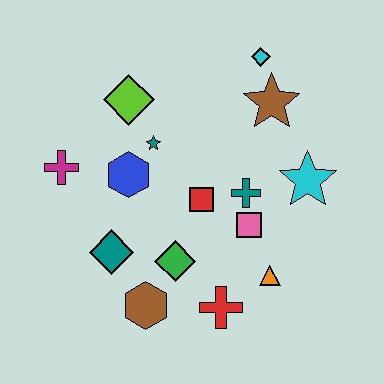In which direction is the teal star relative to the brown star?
The teal star is to the left of the brown star.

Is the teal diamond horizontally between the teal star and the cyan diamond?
No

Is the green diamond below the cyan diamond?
Yes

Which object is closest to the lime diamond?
The teal star is closest to the lime diamond.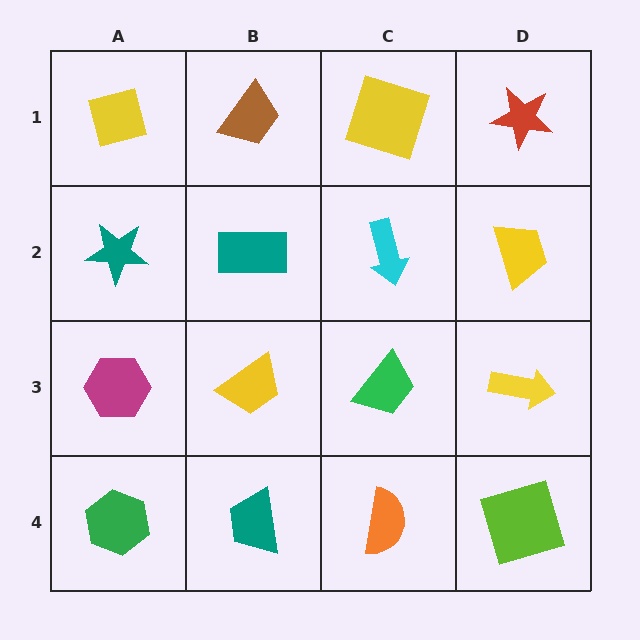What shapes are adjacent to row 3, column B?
A teal rectangle (row 2, column B), a teal trapezoid (row 4, column B), a magenta hexagon (row 3, column A), a green trapezoid (row 3, column C).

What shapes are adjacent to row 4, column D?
A yellow arrow (row 3, column D), an orange semicircle (row 4, column C).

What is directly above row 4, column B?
A yellow trapezoid.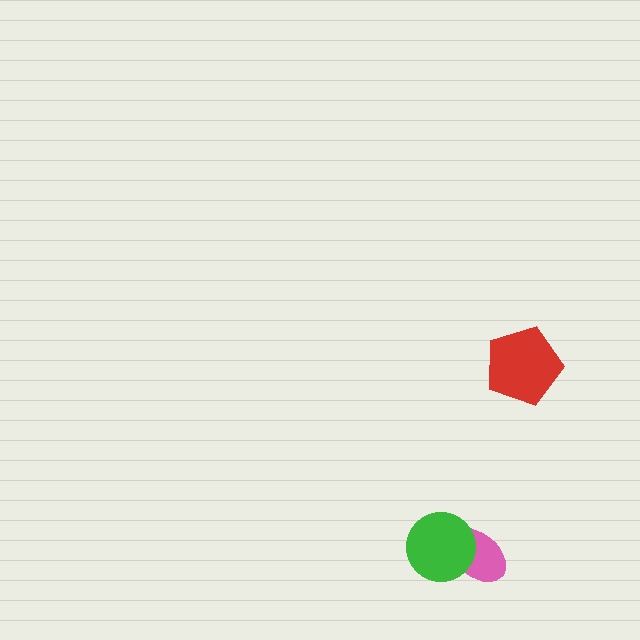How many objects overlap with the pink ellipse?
1 object overlaps with the pink ellipse.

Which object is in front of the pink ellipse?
The green circle is in front of the pink ellipse.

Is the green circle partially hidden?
No, no other shape covers it.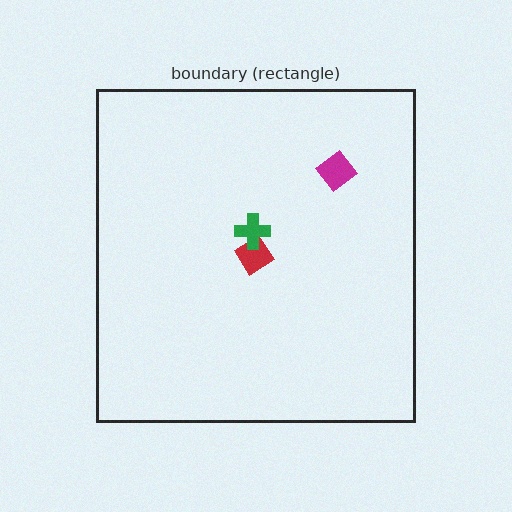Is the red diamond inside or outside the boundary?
Inside.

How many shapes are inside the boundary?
3 inside, 0 outside.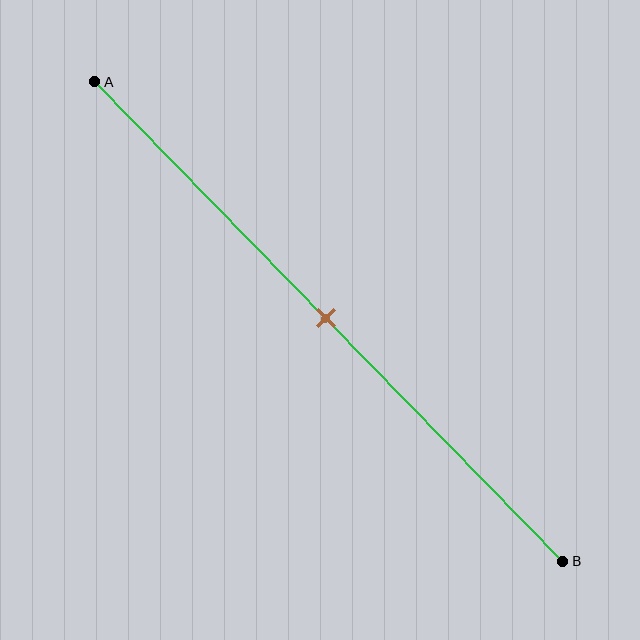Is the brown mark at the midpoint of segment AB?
Yes, the mark is approximately at the midpoint.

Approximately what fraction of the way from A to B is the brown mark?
The brown mark is approximately 50% of the way from A to B.